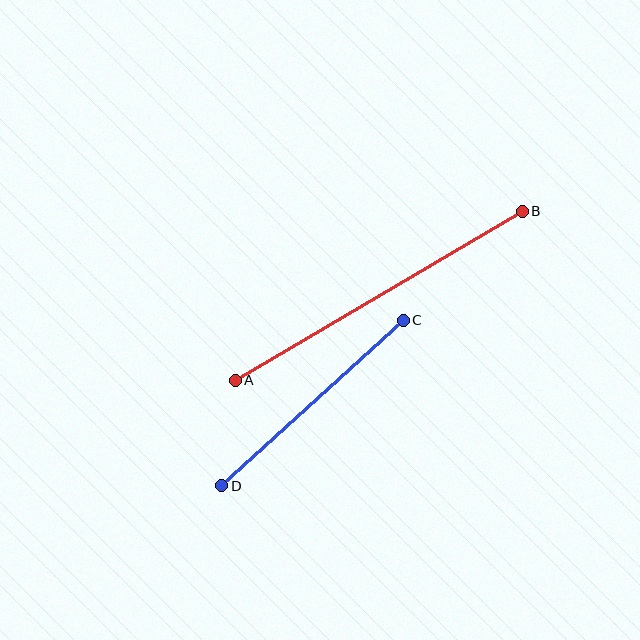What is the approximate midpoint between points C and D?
The midpoint is at approximately (313, 403) pixels.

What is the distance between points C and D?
The distance is approximately 246 pixels.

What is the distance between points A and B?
The distance is approximately 333 pixels.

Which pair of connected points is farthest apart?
Points A and B are farthest apart.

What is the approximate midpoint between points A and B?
The midpoint is at approximately (379, 296) pixels.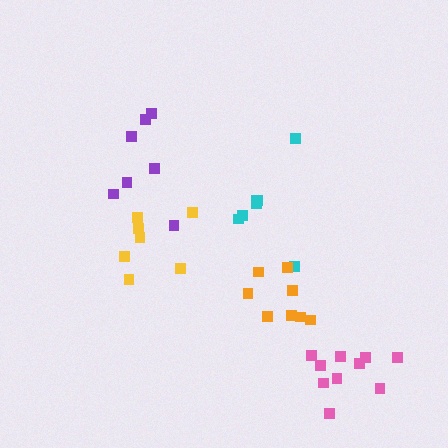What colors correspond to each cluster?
The clusters are colored: cyan, purple, pink, orange, yellow.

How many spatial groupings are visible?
There are 5 spatial groupings.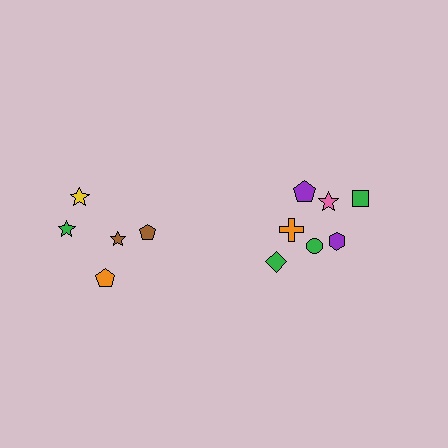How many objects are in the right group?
There are 7 objects.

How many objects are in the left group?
There are 5 objects.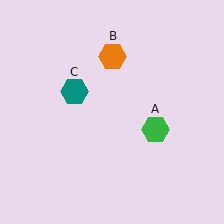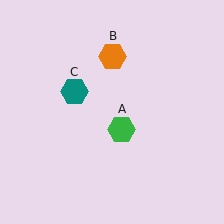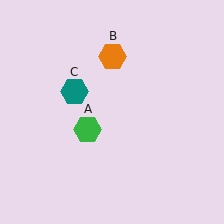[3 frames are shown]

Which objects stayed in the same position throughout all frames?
Orange hexagon (object B) and teal hexagon (object C) remained stationary.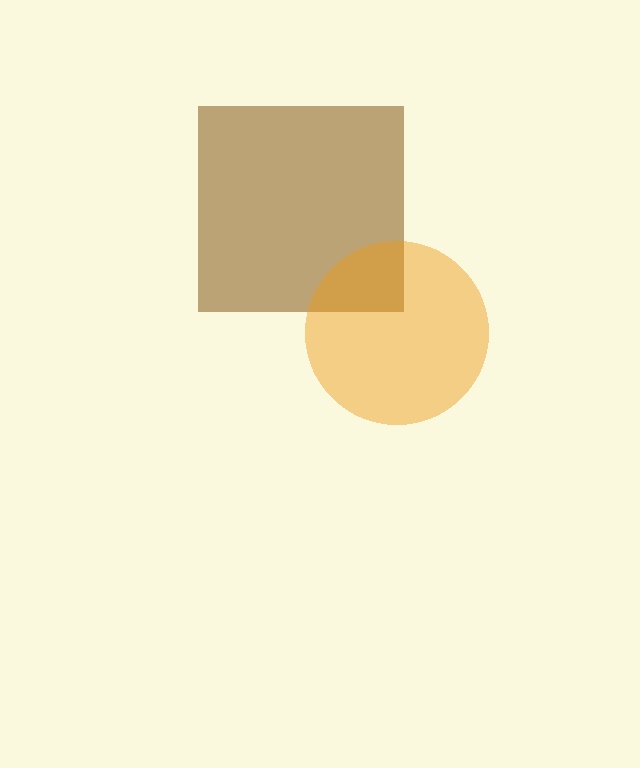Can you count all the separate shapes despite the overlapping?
Yes, there are 2 separate shapes.